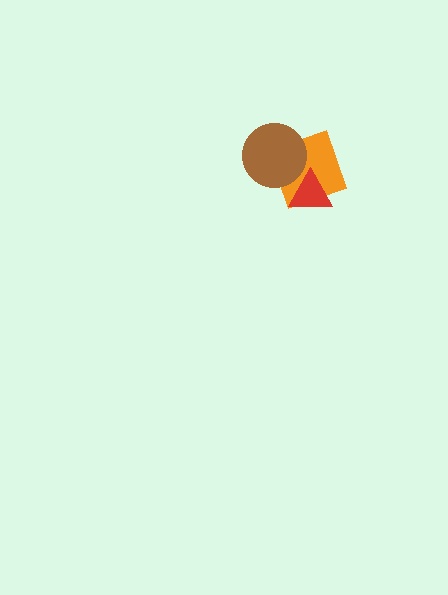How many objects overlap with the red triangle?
1 object overlaps with the red triangle.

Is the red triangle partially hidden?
No, no other shape covers it.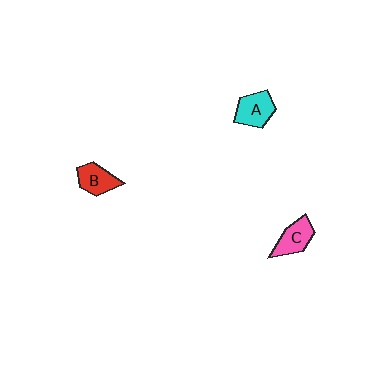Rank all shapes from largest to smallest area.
From largest to smallest: A (cyan), C (pink), B (red).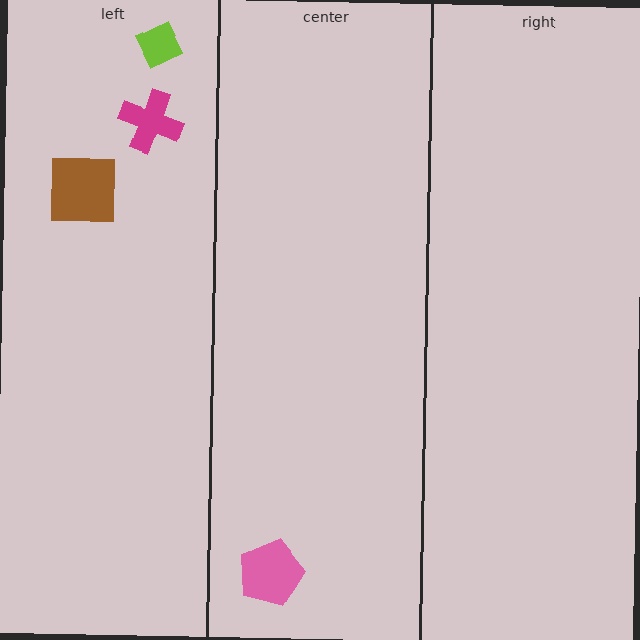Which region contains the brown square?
The left region.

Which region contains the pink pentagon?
The center region.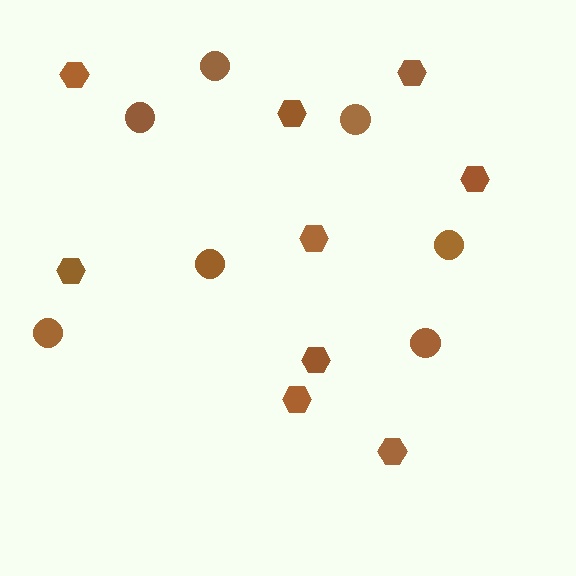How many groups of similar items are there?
There are 2 groups: one group of circles (7) and one group of hexagons (9).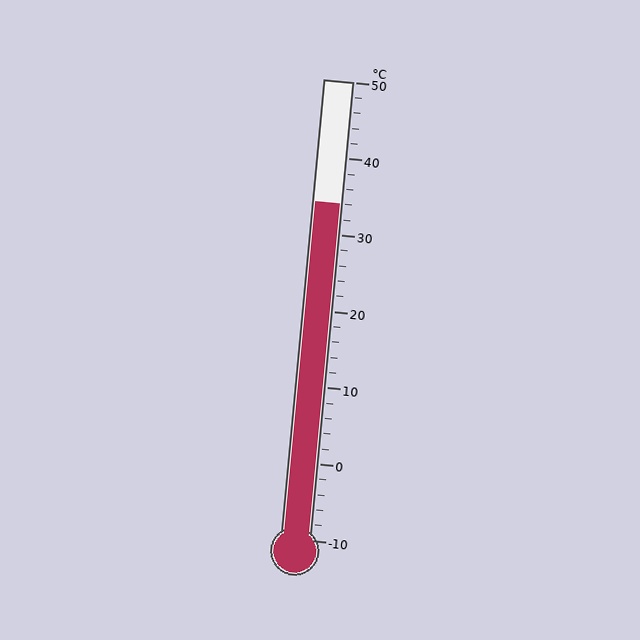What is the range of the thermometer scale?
The thermometer scale ranges from -10°C to 50°C.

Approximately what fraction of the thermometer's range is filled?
The thermometer is filled to approximately 75% of its range.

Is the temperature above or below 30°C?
The temperature is above 30°C.